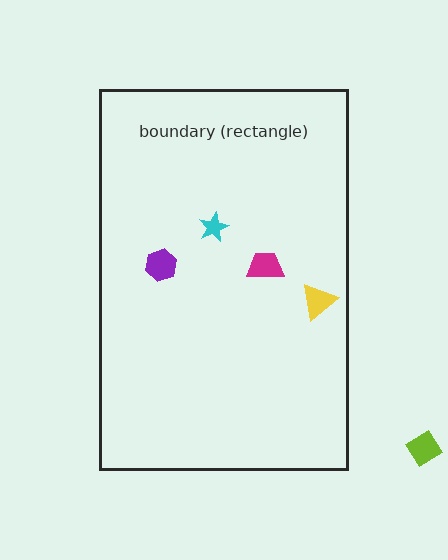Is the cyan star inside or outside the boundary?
Inside.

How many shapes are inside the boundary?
4 inside, 1 outside.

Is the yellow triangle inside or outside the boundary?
Inside.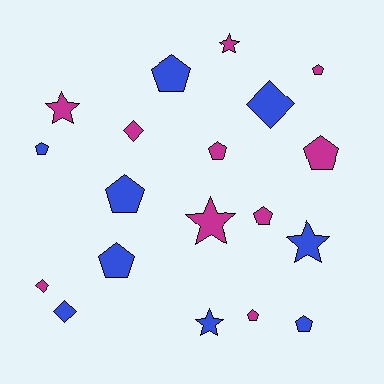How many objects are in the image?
There are 19 objects.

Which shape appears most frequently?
Pentagon, with 10 objects.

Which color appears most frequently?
Magenta, with 10 objects.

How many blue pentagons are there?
There are 5 blue pentagons.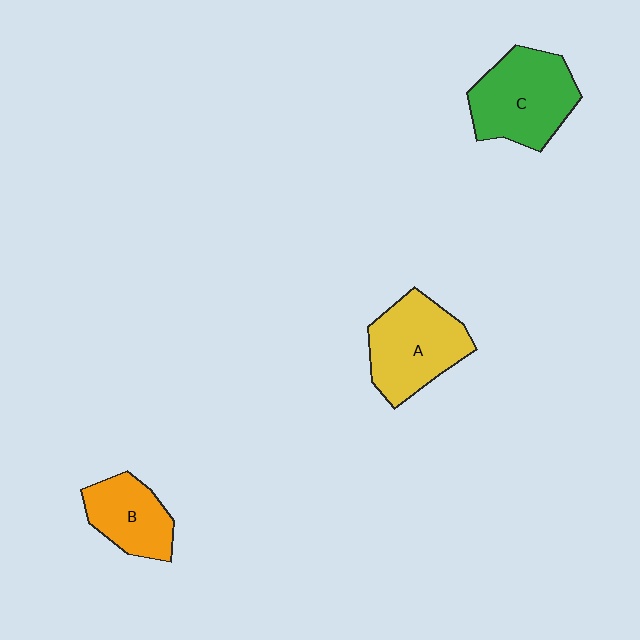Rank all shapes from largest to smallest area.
From largest to smallest: C (green), A (yellow), B (orange).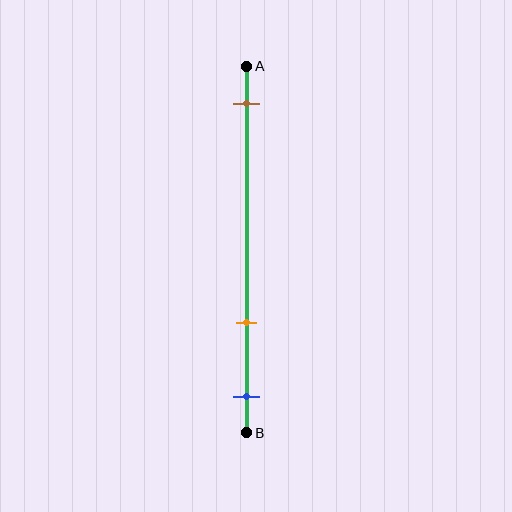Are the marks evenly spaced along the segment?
No, the marks are not evenly spaced.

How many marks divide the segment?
There are 3 marks dividing the segment.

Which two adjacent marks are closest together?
The orange and blue marks are the closest adjacent pair.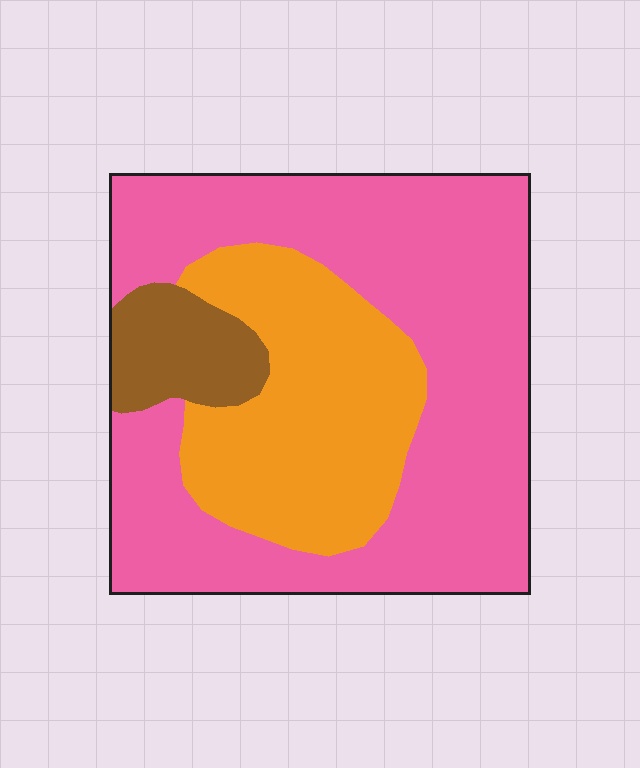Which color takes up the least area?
Brown, at roughly 10%.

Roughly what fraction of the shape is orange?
Orange takes up about one third (1/3) of the shape.